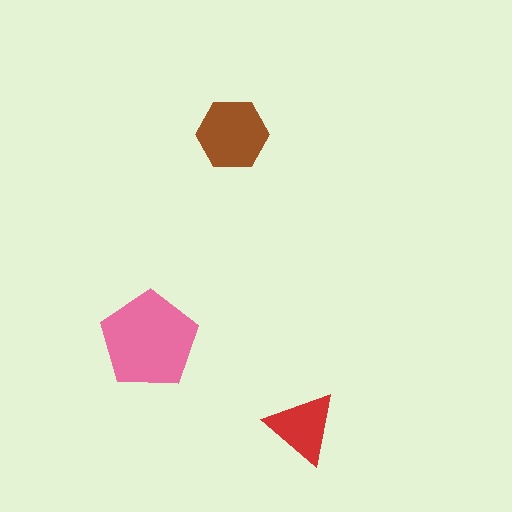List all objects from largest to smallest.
The pink pentagon, the brown hexagon, the red triangle.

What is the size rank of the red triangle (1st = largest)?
3rd.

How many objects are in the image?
There are 3 objects in the image.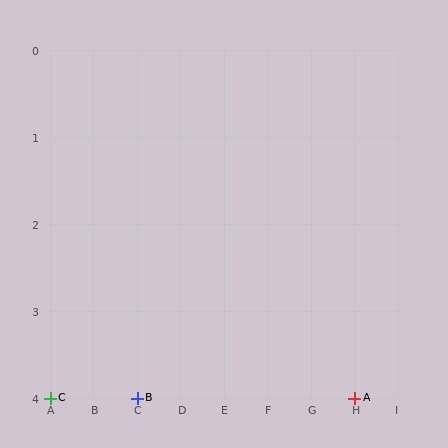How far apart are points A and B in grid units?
Points A and B are 5 columns apart.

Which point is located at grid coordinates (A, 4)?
Point C is at (A, 4).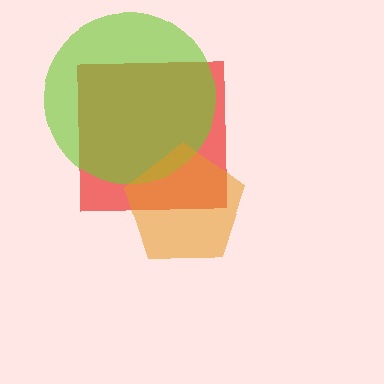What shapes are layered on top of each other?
The layered shapes are: a red square, a lime circle, an orange pentagon.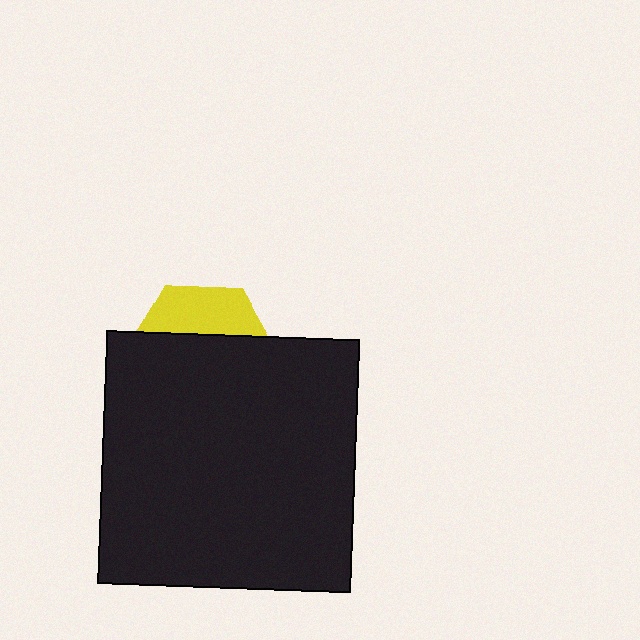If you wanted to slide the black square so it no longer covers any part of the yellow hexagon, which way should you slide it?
Slide it down — that is the most direct way to separate the two shapes.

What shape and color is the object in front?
The object in front is a black square.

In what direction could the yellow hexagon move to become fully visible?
The yellow hexagon could move up. That would shift it out from behind the black square entirely.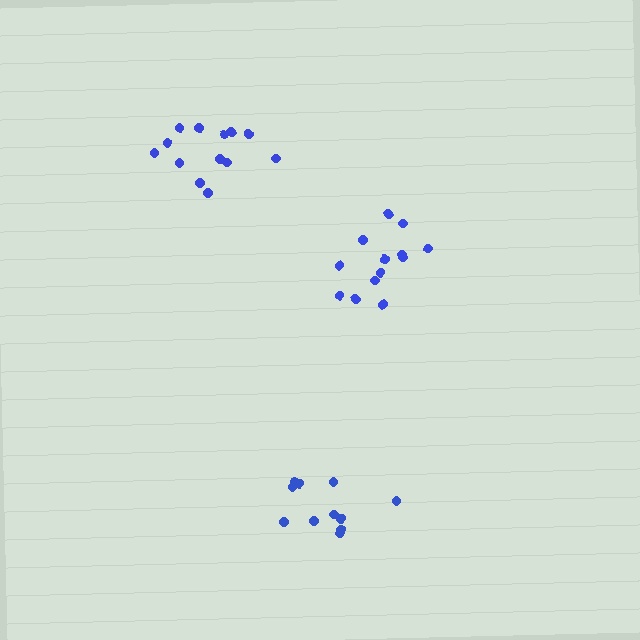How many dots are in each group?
Group 1: 13 dots, Group 2: 13 dots, Group 3: 11 dots (37 total).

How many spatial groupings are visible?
There are 3 spatial groupings.